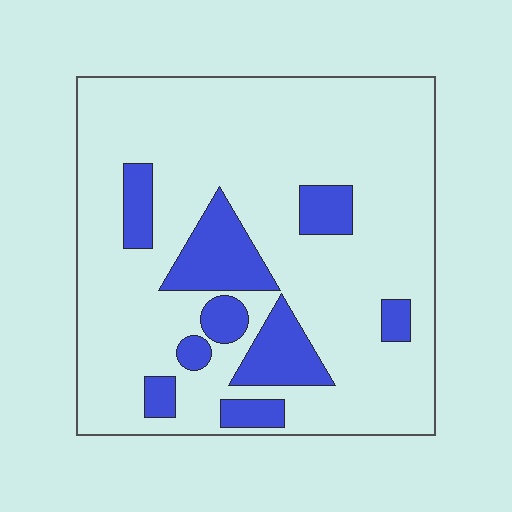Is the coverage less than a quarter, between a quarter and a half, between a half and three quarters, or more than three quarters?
Less than a quarter.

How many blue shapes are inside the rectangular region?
9.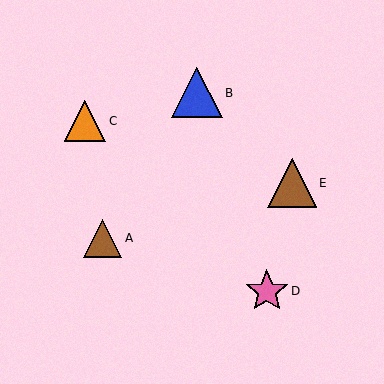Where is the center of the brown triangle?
The center of the brown triangle is at (103, 238).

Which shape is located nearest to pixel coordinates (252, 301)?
The pink star (labeled D) at (267, 291) is nearest to that location.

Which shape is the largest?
The blue triangle (labeled B) is the largest.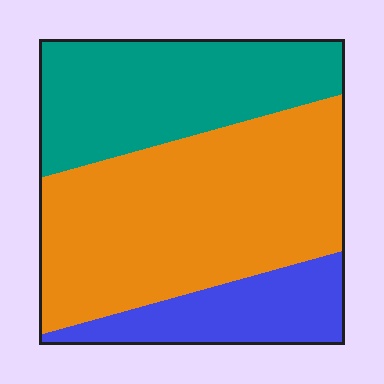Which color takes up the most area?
Orange, at roughly 50%.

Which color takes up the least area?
Blue, at roughly 15%.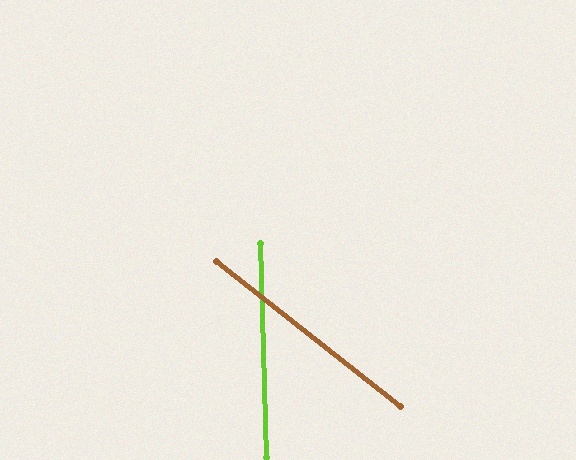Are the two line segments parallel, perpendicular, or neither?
Neither parallel nor perpendicular — they differ by about 50°.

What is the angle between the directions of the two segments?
Approximately 50 degrees.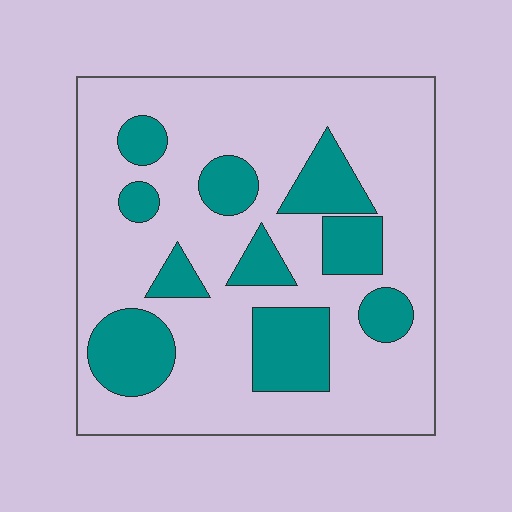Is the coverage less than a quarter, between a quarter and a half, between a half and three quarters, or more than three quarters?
Between a quarter and a half.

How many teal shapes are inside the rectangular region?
10.